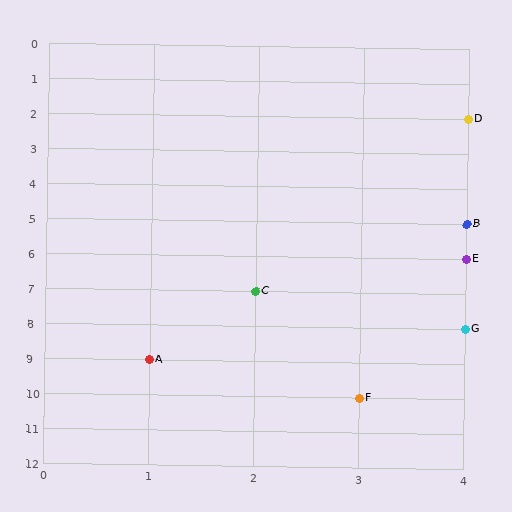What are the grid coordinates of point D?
Point D is at grid coordinates (4, 2).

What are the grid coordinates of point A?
Point A is at grid coordinates (1, 9).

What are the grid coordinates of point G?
Point G is at grid coordinates (4, 8).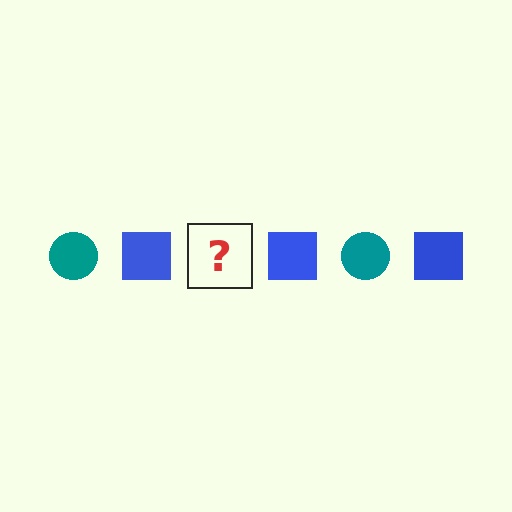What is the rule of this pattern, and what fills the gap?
The rule is that the pattern alternates between teal circle and blue square. The gap should be filled with a teal circle.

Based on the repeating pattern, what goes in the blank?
The blank should be a teal circle.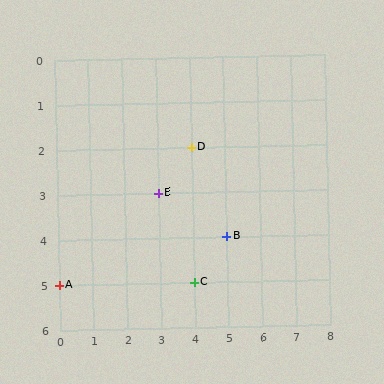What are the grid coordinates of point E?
Point E is at grid coordinates (3, 3).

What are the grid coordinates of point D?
Point D is at grid coordinates (4, 2).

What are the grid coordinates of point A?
Point A is at grid coordinates (0, 5).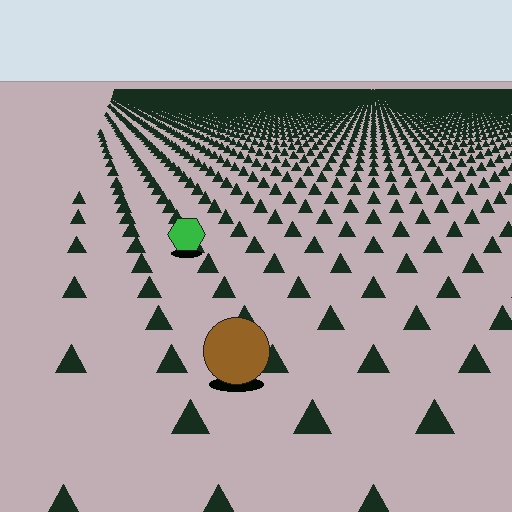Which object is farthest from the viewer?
The green hexagon is farthest from the viewer. It appears smaller and the ground texture around it is denser.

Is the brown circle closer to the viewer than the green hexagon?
Yes. The brown circle is closer — you can tell from the texture gradient: the ground texture is coarser near it.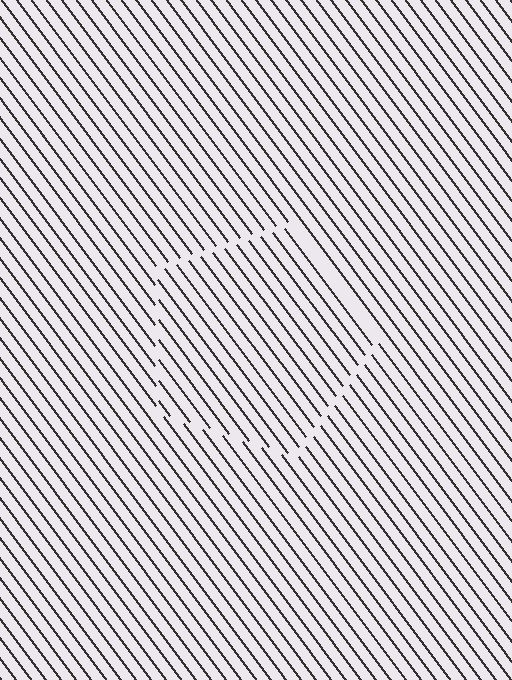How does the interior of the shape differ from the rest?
The interior of the shape contains the same grating, shifted by half a period — the contour is defined by the phase discontinuity where line-ends from the inner and outer gratings abut.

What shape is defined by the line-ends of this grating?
An illusory pentagon. The interior of the shape contains the same grating, shifted by half a period — the contour is defined by the phase discontinuity where line-ends from the inner and outer gratings abut.